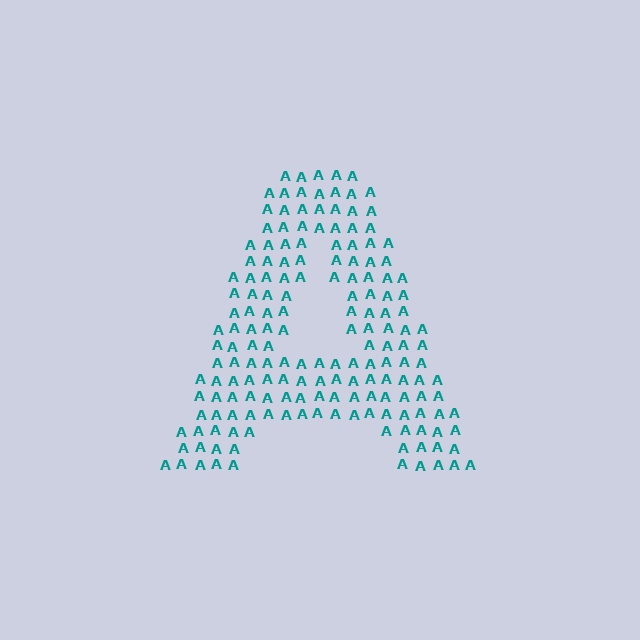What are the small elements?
The small elements are letter A's.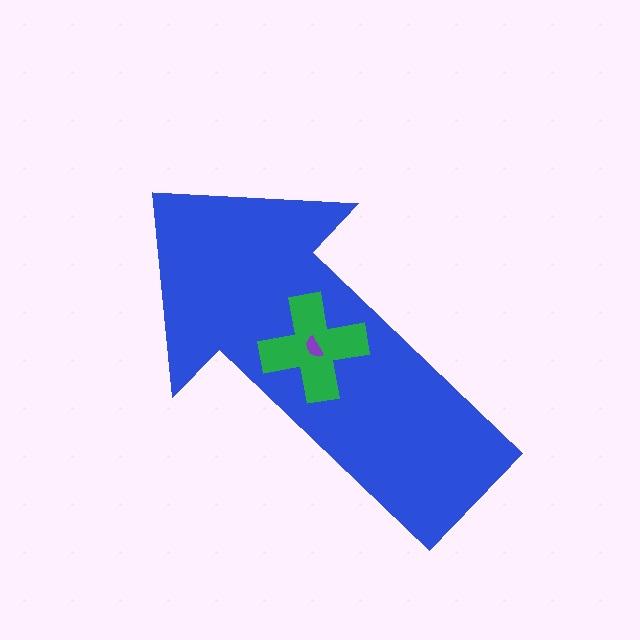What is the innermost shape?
The purple semicircle.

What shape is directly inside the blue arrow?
The green cross.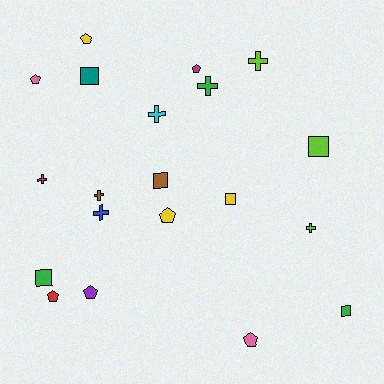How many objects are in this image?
There are 20 objects.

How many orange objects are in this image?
There are no orange objects.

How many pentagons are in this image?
There are 7 pentagons.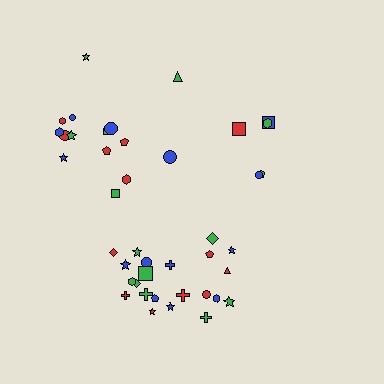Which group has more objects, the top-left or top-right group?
The top-left group.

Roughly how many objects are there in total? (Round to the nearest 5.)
Roughly 40 objects in total.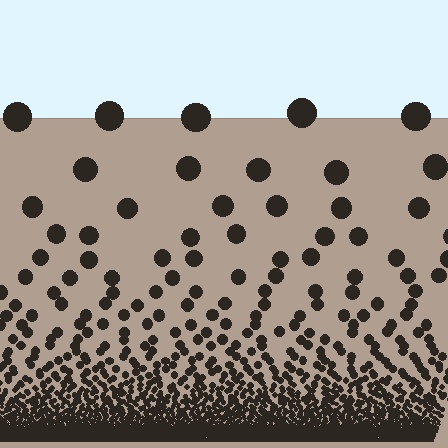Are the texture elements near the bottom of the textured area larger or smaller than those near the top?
Smaller. The gradient is inverted — elements near the bottom are smaller and denser.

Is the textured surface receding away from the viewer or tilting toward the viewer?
The surface appears to tilt toward the viewer. Texture elements get larger and sparser toward the top.